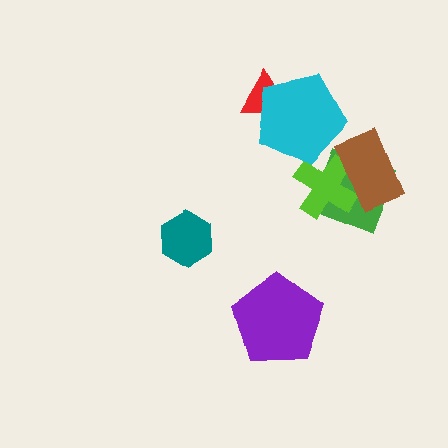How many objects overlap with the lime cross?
2 objects overlap with the lime cross.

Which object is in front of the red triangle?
The cyan pentagon is in front of the red triangle.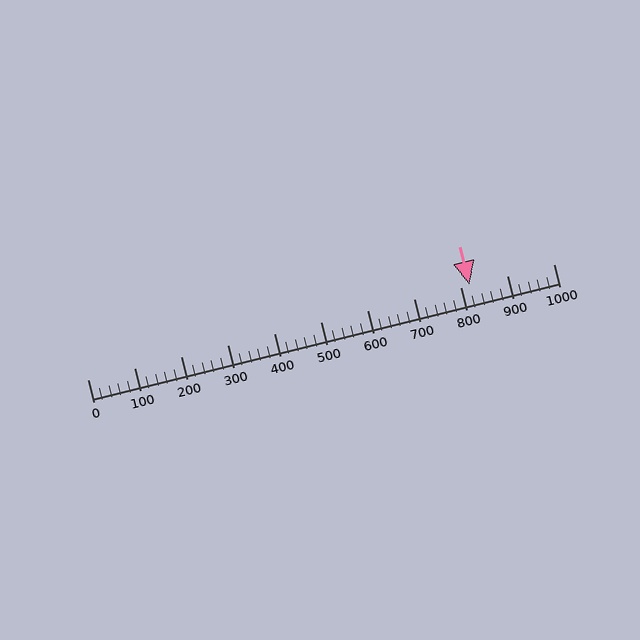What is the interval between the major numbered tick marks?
The major tick marks are spaced 100 units apart.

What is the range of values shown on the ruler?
The ruler shows values from 0 to 1000.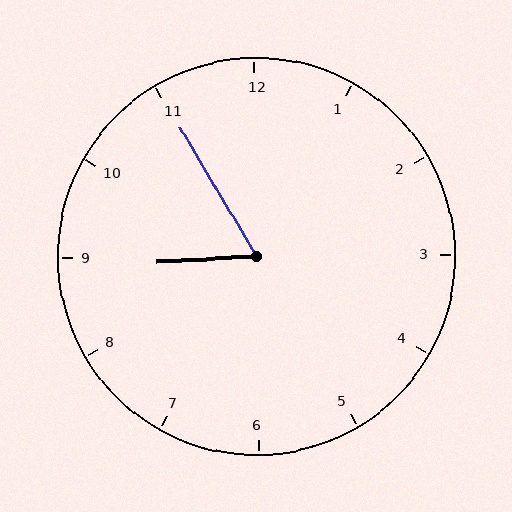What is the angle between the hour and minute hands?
Approximately 62 degrees.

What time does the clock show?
8:55.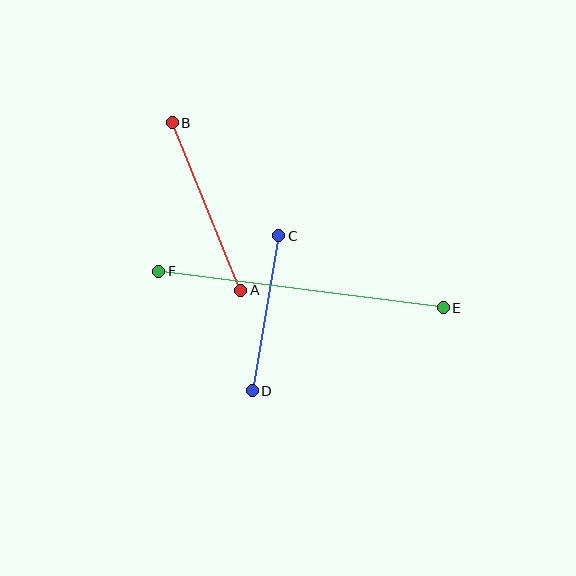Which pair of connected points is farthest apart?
Points E and F are farthest apart.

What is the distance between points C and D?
The distance is approximately 157 pixels.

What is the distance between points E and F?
The distance is approximately 287 pixels.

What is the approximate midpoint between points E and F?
The midpoint is at approximately (301, 290) pixels.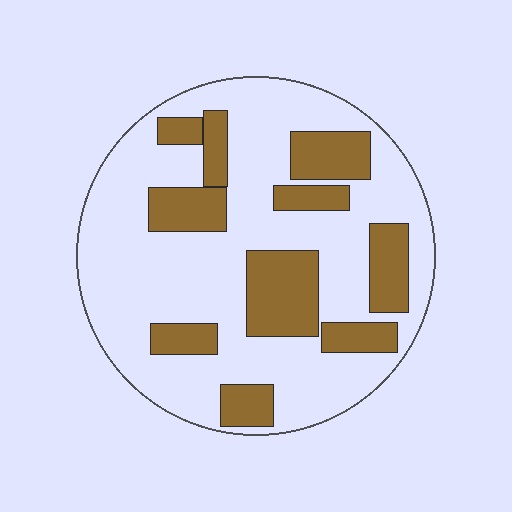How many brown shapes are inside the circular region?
10.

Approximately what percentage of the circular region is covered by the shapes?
Approximately 30%.